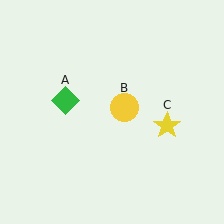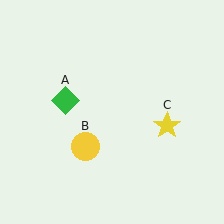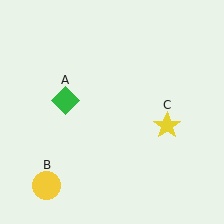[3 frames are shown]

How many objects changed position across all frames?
1 object changed position: yellow circle (object B).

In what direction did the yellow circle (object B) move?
The yellow circle (object B) moved down and to the left.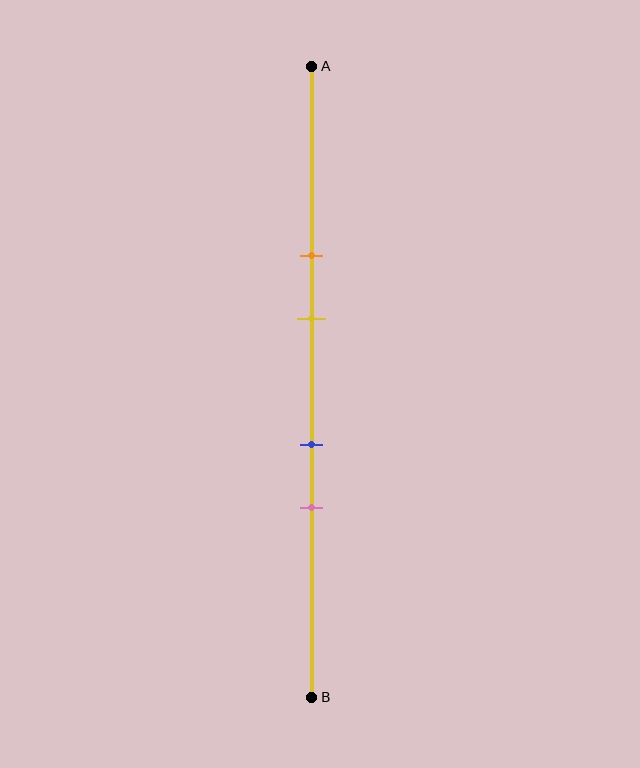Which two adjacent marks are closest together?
The blue and pink marks are the closest adjacent pair.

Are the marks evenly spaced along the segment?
No, the marks are not evenly spaced.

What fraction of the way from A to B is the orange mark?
The orange mark is approximately 30% (0.3) of the way from A to B.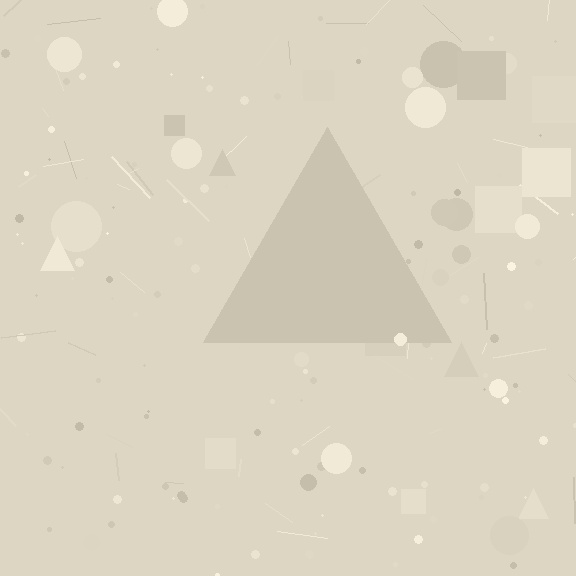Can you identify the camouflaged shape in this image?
The camouflaged shape is a triangle.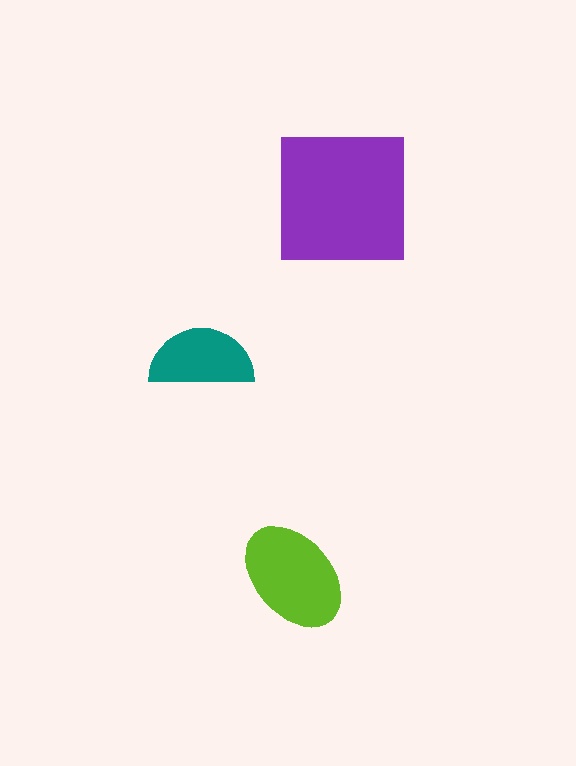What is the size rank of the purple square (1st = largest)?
1st.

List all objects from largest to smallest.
The purple square, the lime ellipse, the teal semicircle.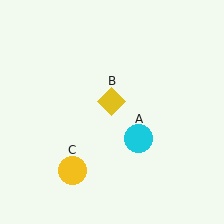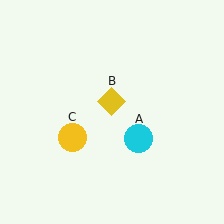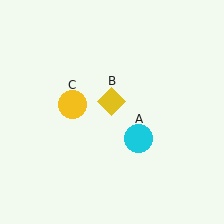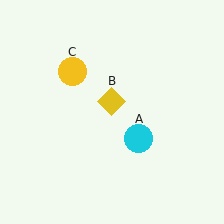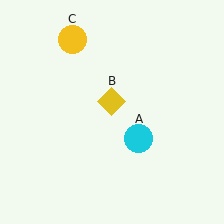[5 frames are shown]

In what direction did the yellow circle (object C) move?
The yellow circle (object C) moved up.